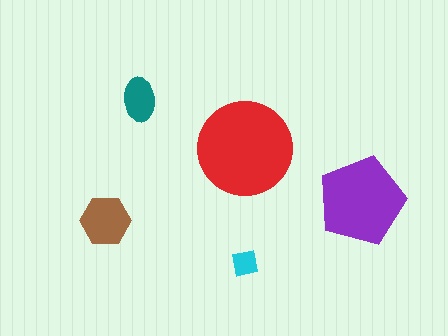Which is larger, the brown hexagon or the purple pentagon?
The purple pentagon.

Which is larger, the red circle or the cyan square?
The red circle.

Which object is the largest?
The red circle.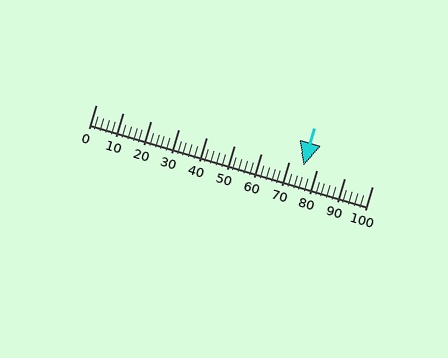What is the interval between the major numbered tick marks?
The major tick marks are spaced 10 units apart.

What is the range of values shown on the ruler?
The ruler shows values from 0 to 100.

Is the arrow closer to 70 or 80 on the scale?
The arrow is closer to 80.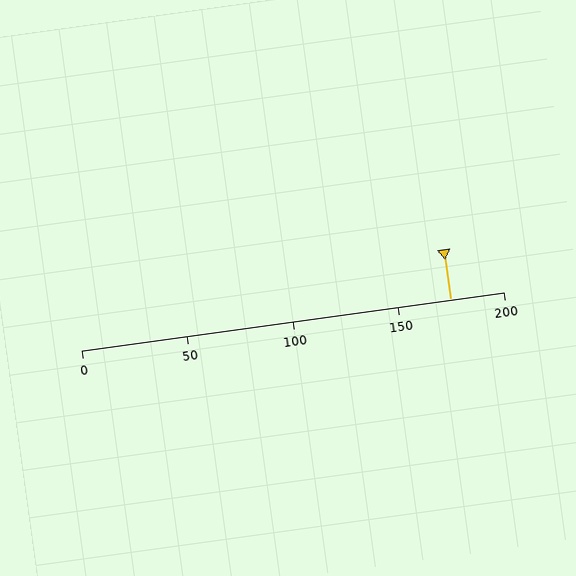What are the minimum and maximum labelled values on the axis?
The axis runs from 0 to 200.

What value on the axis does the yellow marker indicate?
The marker indicates approximately 175.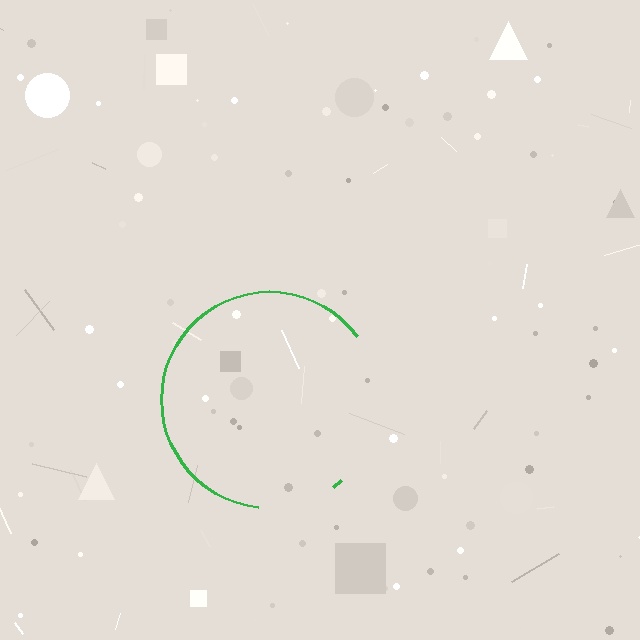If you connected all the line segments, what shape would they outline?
They would outline a circle.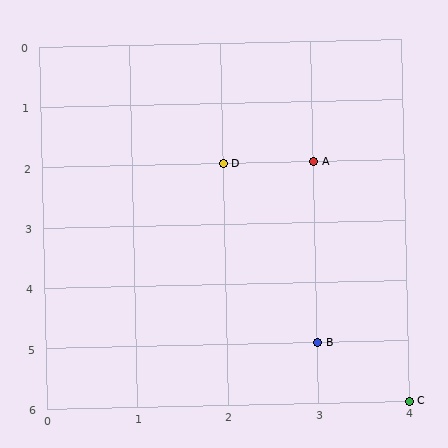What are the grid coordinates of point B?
Point B is at grid coordinates (3, 5).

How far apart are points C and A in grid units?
Points C and A are 1 column and 4 rows apart (about 4.1 grid units diagonally).